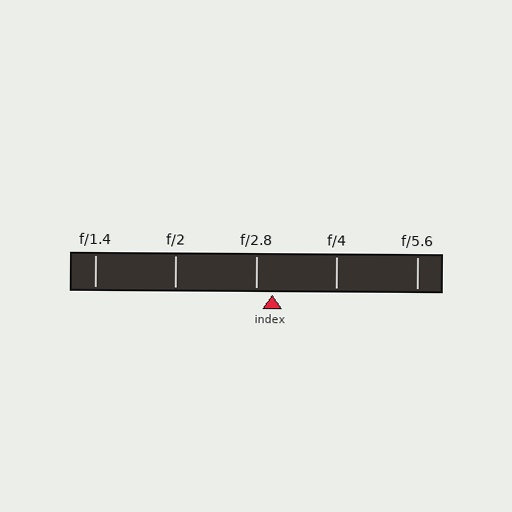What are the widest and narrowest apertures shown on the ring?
The widest aperture shown is f/1.4 and the narrowest is f/5.6.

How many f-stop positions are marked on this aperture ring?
There are 5 f-stop positions marked.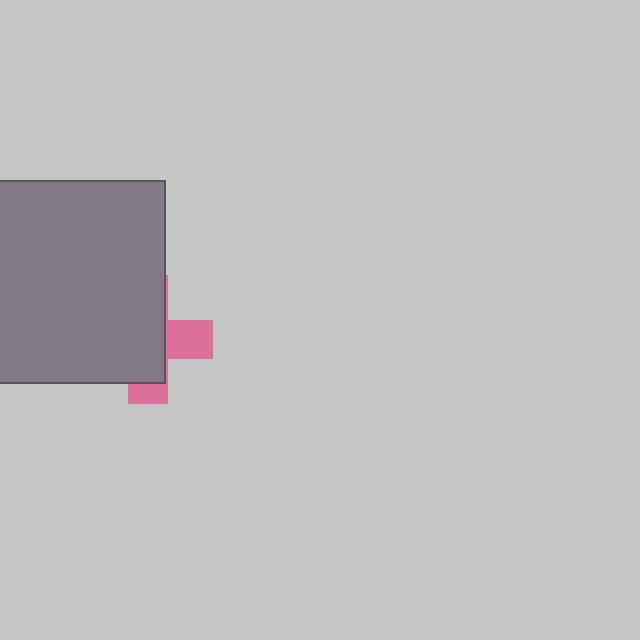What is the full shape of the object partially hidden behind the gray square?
The partially hidden object is a pink cross.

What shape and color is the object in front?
The object in front is a gray square.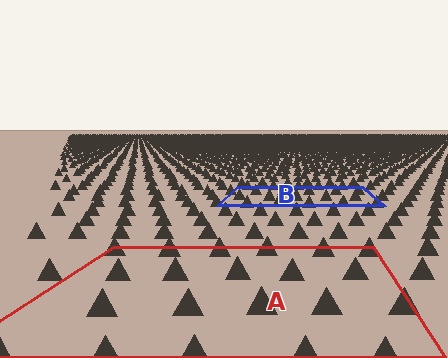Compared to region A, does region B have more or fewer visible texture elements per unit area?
Region B has more texture elements per unit area — they are packed more densely because it is farther away.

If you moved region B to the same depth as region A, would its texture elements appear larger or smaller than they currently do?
They would appear larger. At a closer depth, the same texture elements are projected at a bigger on-screen size.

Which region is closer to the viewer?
Region A is closer. The texture elements there are larger and more spread out.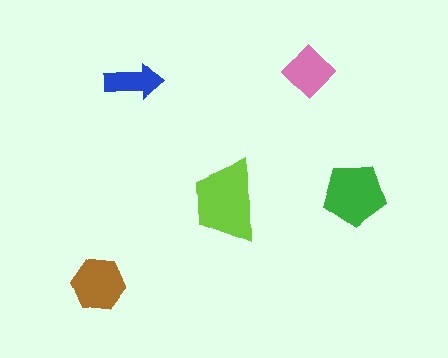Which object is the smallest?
The blue arrow.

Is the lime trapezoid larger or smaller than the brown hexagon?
Larger.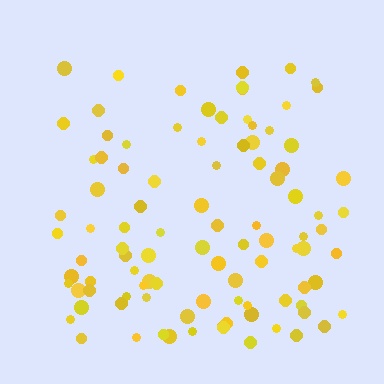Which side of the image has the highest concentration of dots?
The bottom.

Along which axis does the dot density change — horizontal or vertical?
Vertical.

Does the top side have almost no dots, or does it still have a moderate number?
Still a moderate number, just noticeably fewer than the bottom.